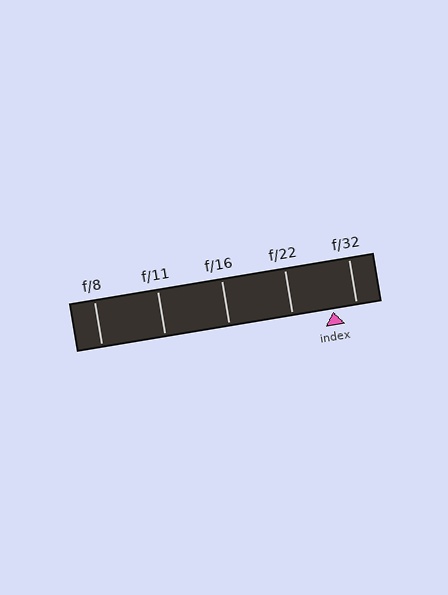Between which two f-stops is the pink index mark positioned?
The index mark is between f/22 and f/32.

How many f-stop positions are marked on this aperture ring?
There are 5 f-stop positions marked.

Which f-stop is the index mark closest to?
The index mark is closest to f/32.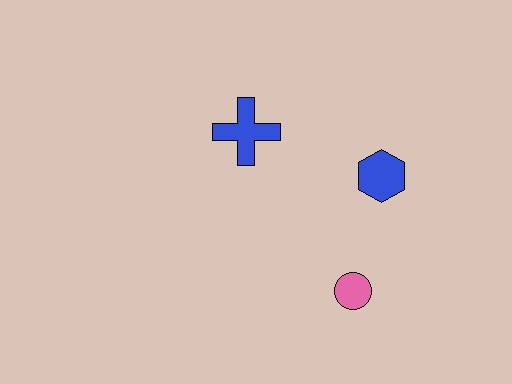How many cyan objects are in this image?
There are no cyan objects.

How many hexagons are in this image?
There is 1 hexagon.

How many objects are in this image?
There are 3 objects.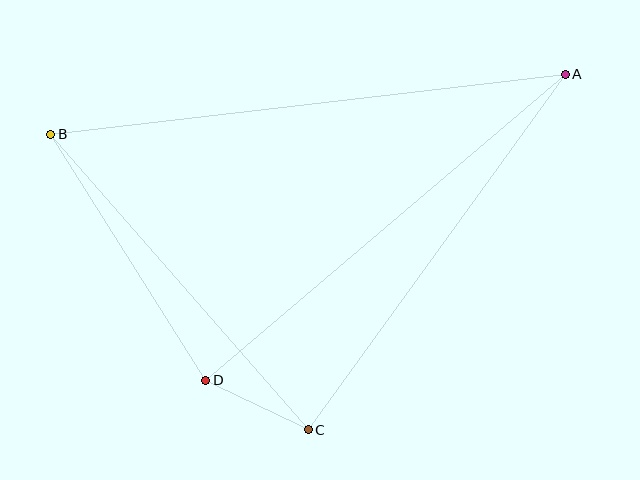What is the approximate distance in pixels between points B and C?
The distance between B and C is approximately 391 pixels.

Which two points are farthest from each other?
Points A and B are farthest from each other.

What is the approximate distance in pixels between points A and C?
The distance between A and C is approximately 439 pixels.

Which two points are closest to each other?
Points C and D are closest to each other.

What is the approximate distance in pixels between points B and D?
The distance between B and D is approximately 290 pixels.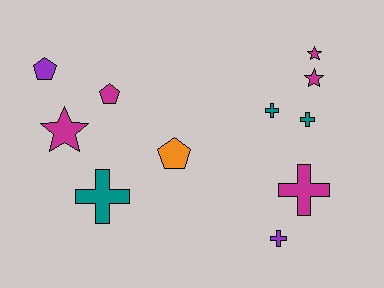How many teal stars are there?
There are no teal stars.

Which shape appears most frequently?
Cross, with 5 objects.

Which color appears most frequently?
Magenta, with 5 objects.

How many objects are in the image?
There are 11 objects.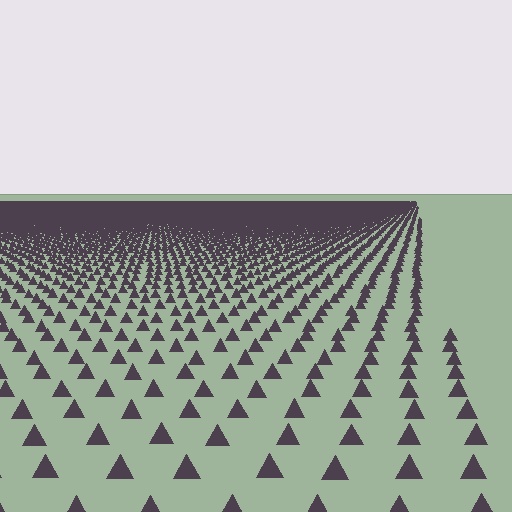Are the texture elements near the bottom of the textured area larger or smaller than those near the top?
Larger. Near the bottom, elements are closer to the viewer and appear at a bigger on-screen size.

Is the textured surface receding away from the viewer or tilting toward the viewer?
The surface is receding away from the viewer. Texture elements get smaller and denser toward the top.